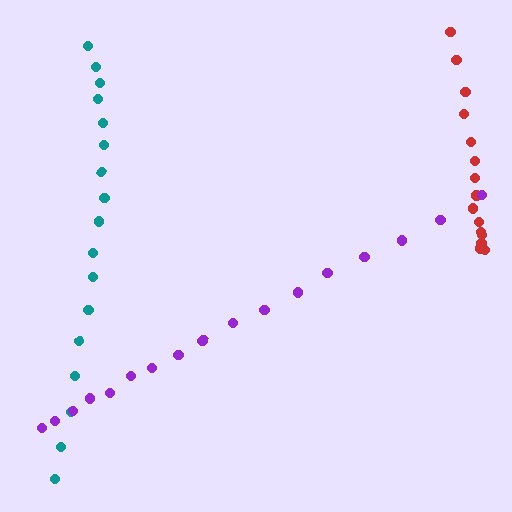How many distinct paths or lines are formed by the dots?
There are 3 distinct paths.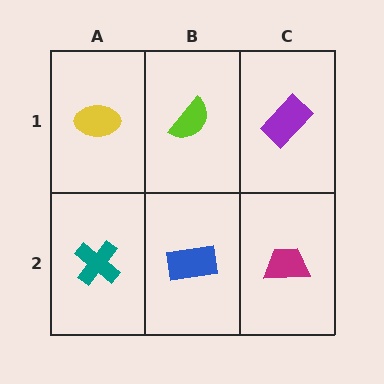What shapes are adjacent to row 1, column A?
A teal cross (row 2, column A), a lime semicircle (row 1, column B).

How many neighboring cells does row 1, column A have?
2.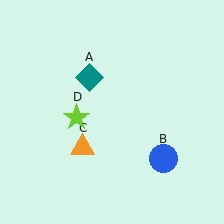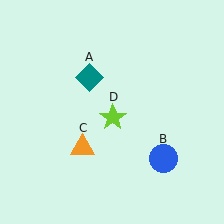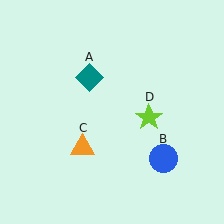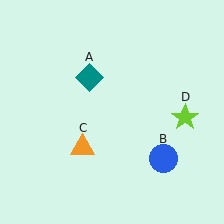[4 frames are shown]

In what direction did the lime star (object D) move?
The lime star (object D) moved right.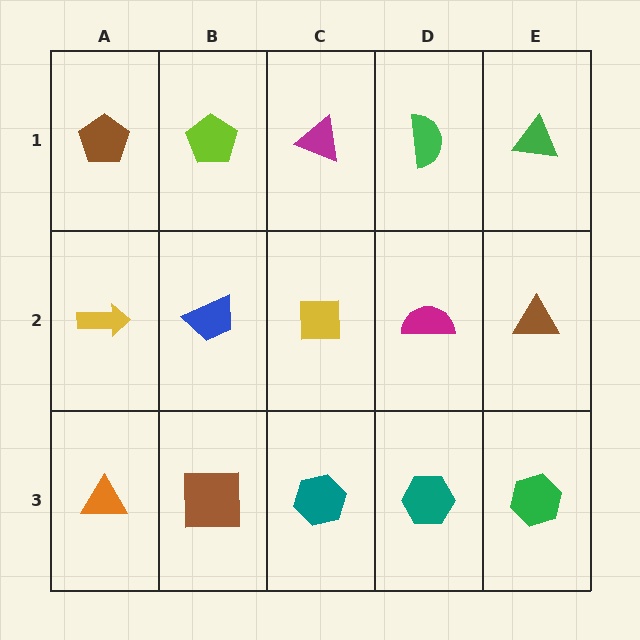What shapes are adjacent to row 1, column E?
A brown triangle (row 2, column E), a green semicircle (row 1, column D).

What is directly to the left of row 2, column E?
A magenta semicircle.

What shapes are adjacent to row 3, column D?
A magenta semicircle (row 2, column D), a teal hexagon (row 3, column C), a green hexagon (row 3, column E).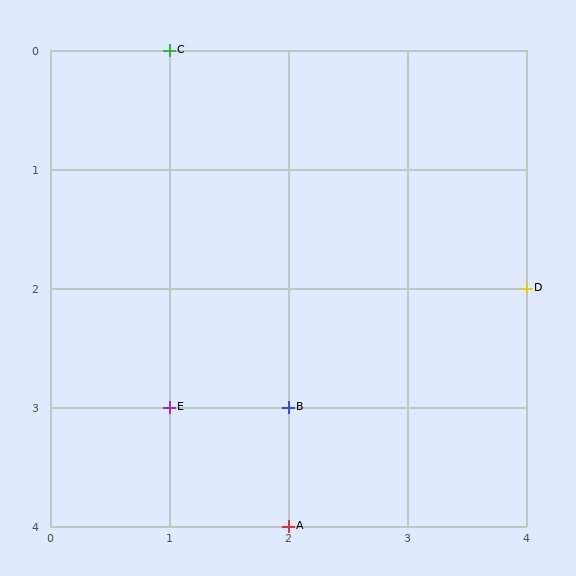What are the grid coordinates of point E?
Point E is at grid coordinates (1, 3).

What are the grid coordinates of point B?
Point B is at grid coordinates (2, 3).